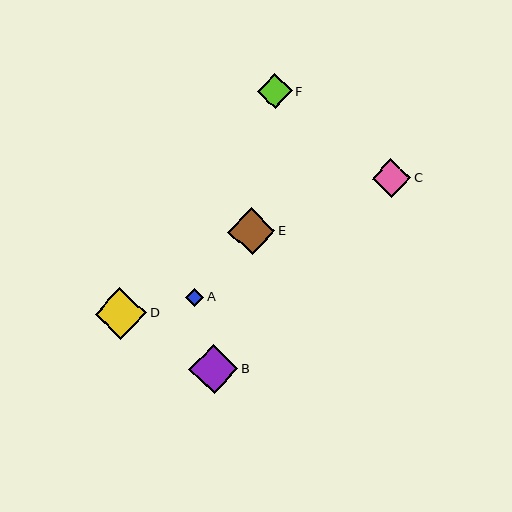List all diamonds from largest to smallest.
From largest to smallest: D, B, E, C, F, A.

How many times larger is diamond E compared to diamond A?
Diamond E is approximately 2.5 times the size of diamond A.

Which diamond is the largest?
Diamond D is the largest with a size of approximately 52 pixels.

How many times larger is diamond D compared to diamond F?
Diamond D is approximately 1.5 times the size of diamond F.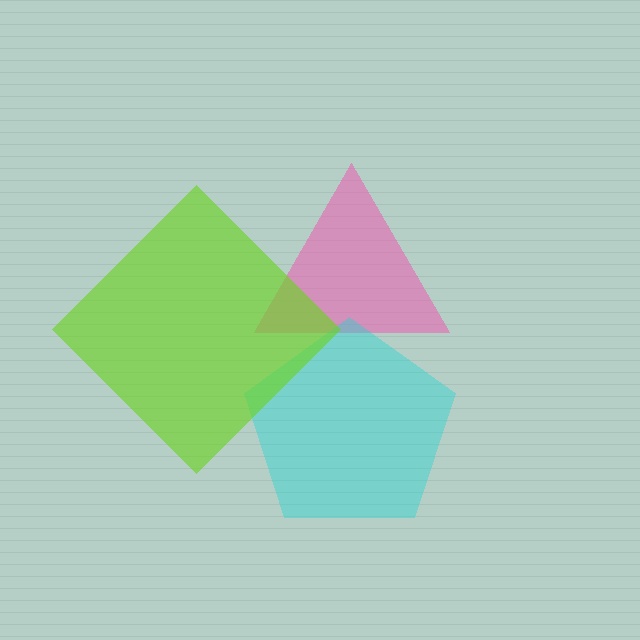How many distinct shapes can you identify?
There are 3 distinct shapes: a pink triangle, a cyan pentagon, a lime diamond.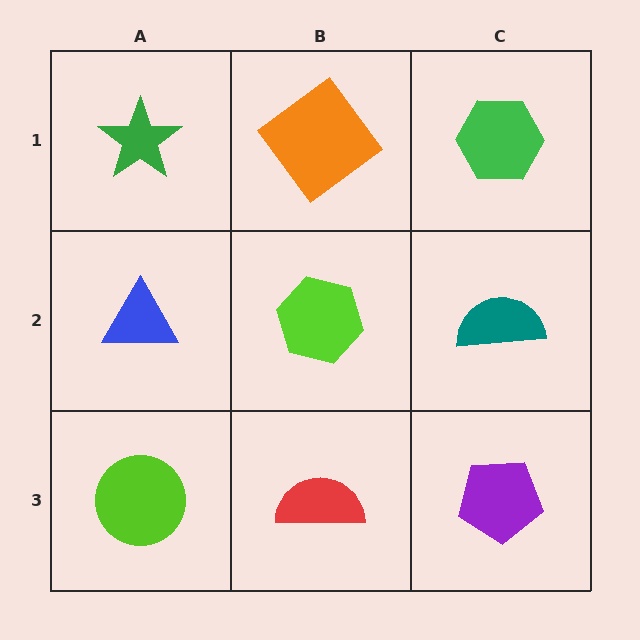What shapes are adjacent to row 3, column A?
A blue triangle (row 2, column A), a red semicircle (row 3, column B).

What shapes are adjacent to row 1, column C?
A teal semicircle (row 2, column C), an orange diamond (row 1, column B).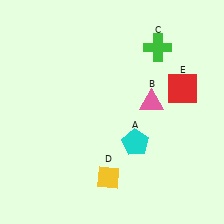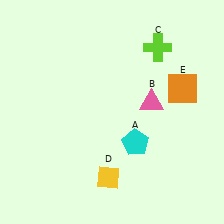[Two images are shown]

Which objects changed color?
C changed from green to lime. E changed from red to orange.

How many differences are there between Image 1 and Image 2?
There are 2 differences between the two images.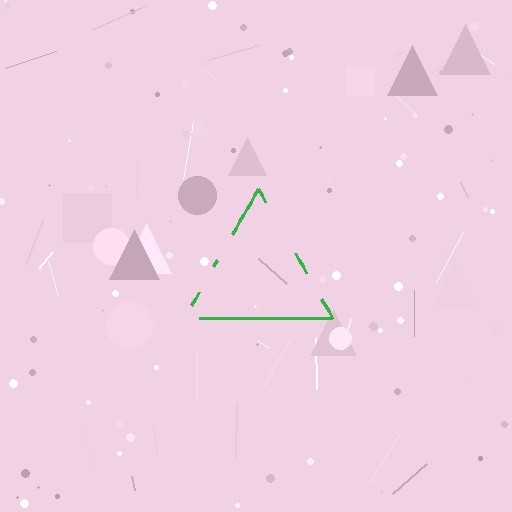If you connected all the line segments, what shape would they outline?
They would outline a triangle.